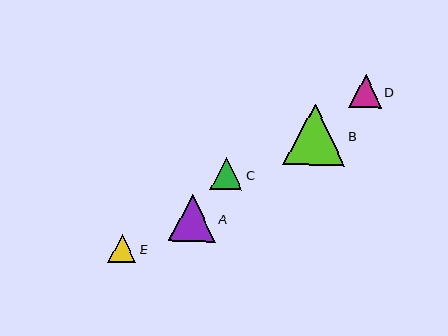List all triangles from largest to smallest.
From largest to smallest: B, A, D, C, E.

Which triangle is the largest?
Triangle B is the largest with a size of approximately 62 pixels.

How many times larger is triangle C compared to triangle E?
Triangle C is approximately 1.1 times the size of triangle E.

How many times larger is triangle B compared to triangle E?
Triangle B is approximately 2.2 times the size of triangle E.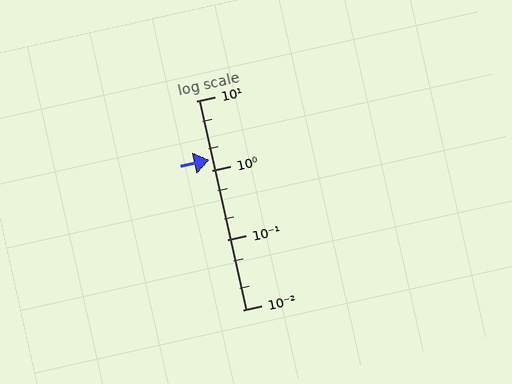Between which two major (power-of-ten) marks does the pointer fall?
The pointer is between 1 and 10.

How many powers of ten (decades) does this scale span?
The scale spans 3 decades, from 0.01 to 10.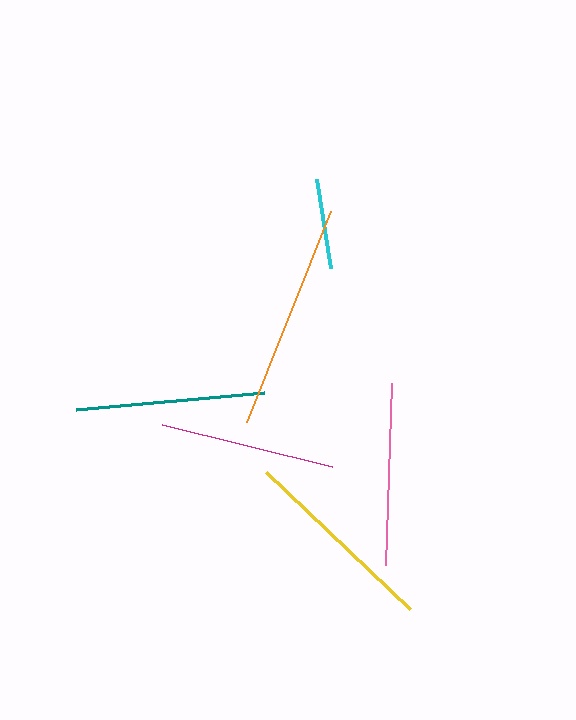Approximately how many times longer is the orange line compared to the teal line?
The orange line is approximately 1.2 times the length of the teal line.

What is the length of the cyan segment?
The cyan segment is approximately 90 pixels long.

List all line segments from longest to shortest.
From longest to shortest: orange, yellow, teal, pink, magenta, cyan.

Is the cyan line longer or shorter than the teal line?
The teal line is longer than the cyan line.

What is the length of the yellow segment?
The yellow segment is approximately 199 pixels long.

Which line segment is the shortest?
The cyan line is the shortest at approximately 90 pixels.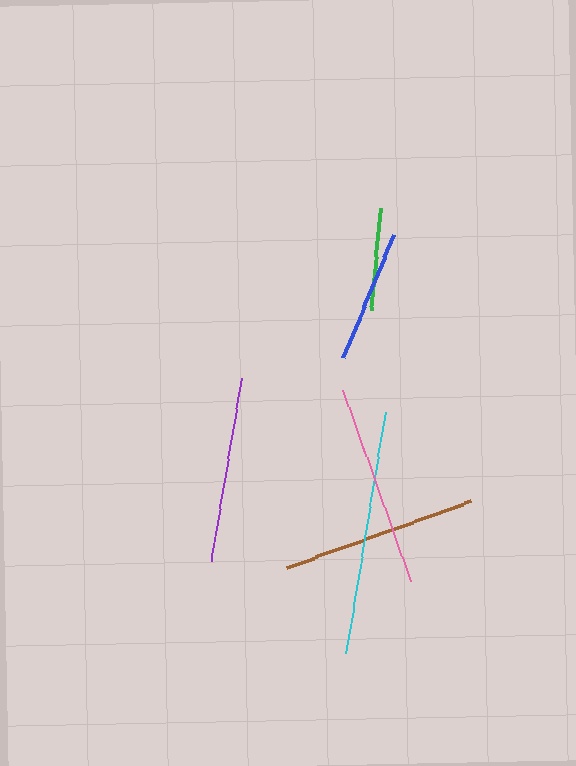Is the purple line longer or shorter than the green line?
The purple line is longer than the green line.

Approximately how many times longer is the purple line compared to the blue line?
The purple line is approximately 1.4 times the length of the blue line.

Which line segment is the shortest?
The green line is the shortest at approximately 102 pixels.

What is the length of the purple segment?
The purple segment is approximately 185 pixels long.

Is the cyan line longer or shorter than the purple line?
The cyan line is longer than the purple line.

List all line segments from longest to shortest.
From longest to shortest: cyan, pink, brown, purple, blue, green.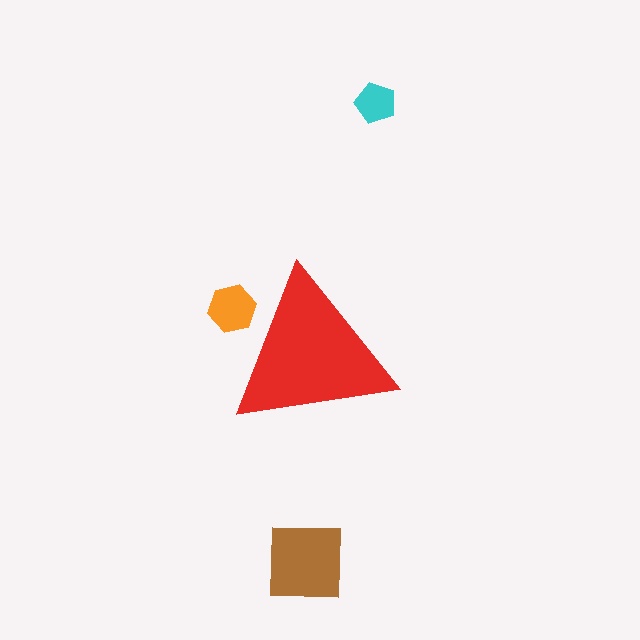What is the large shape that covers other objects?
A red triangle.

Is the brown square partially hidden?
No, the brown square is fully visible.